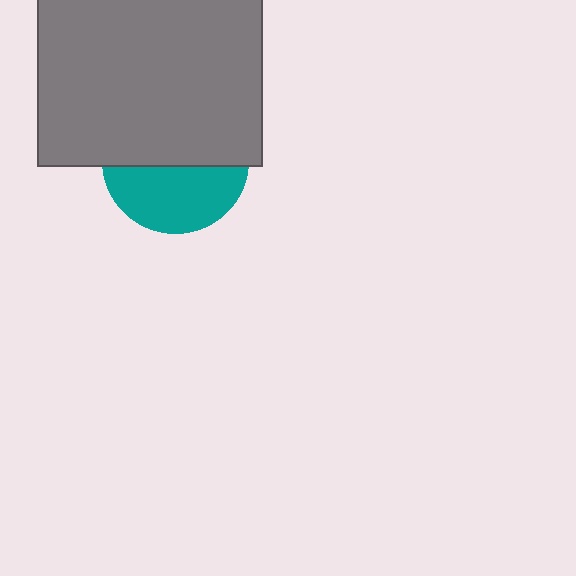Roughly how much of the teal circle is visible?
A small part of it is visible (roughly 44%).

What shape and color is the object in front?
The object in front is a gray square.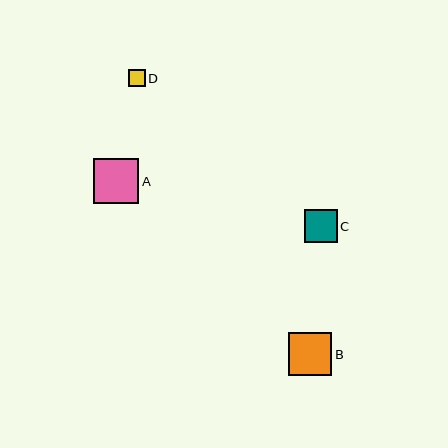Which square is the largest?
Square A is the largest with a size of approximately 45 pixels.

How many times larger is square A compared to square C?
Square A is approximately 1.4 times the size of square C.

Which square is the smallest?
Square D is the smallest with a size of approximately 17 pixels.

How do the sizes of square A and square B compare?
Square A and square B are approximately the same size.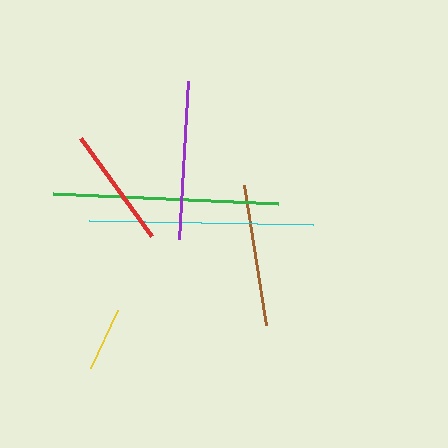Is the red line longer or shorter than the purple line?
The purple line is longer than the red line.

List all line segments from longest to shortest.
From longest to shortest: green, cyan, purple, brown, red, yellow.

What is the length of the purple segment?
The purple segment is approximately 158 pixels long.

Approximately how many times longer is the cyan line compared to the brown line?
The cyan line is approximately 1.6 times the length of the brown line.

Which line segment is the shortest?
The yellow line is the shortest at approximately 64 pixels.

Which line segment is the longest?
The green line is the longest at approximately 225 pixels.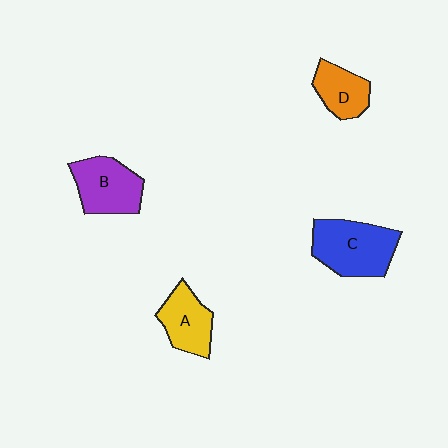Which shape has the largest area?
Shape C (blue).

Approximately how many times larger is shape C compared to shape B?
Approximately 1.2 times.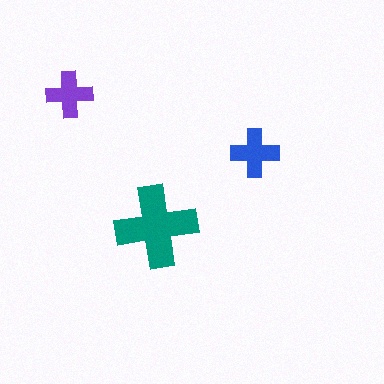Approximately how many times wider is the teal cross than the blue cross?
About 1.5 times wider.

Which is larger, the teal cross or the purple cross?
The teal one.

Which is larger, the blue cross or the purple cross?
The blue one.